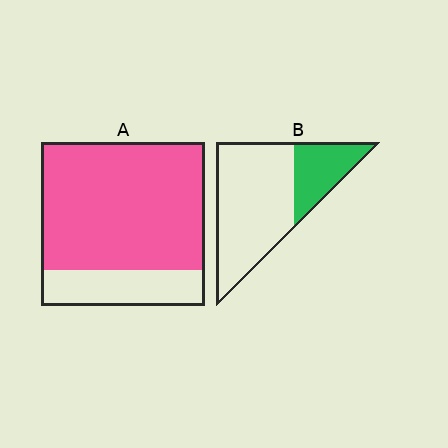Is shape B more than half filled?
No.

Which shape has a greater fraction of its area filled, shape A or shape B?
Shape A.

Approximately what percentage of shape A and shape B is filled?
A is approximately 80% and B is approximately 30%.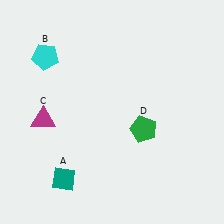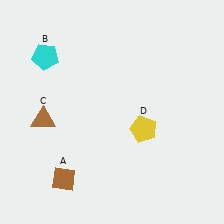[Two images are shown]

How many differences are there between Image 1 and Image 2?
There are 3 differences between the two images.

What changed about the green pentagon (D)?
In Image 1, D is green. In Image 2, it changed to yellow.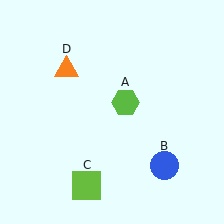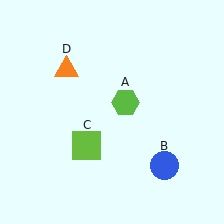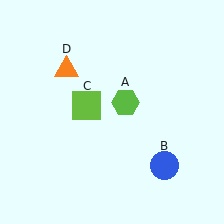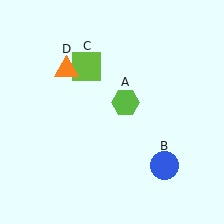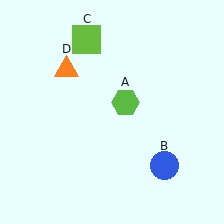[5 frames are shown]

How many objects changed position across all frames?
1 object changed position: lime square (object C).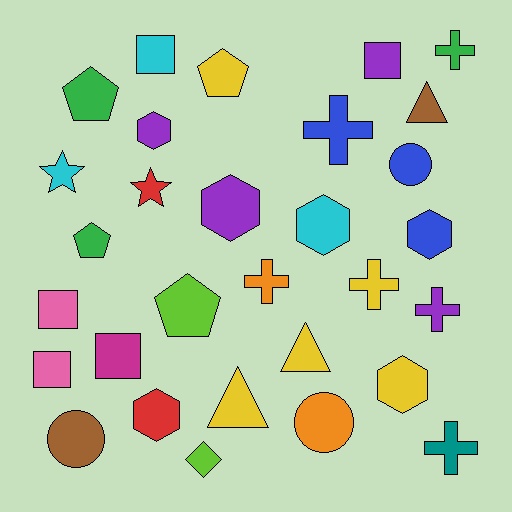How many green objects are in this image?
There are 3 green objects.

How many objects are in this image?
There are 30 objects.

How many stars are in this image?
There are 2 stars.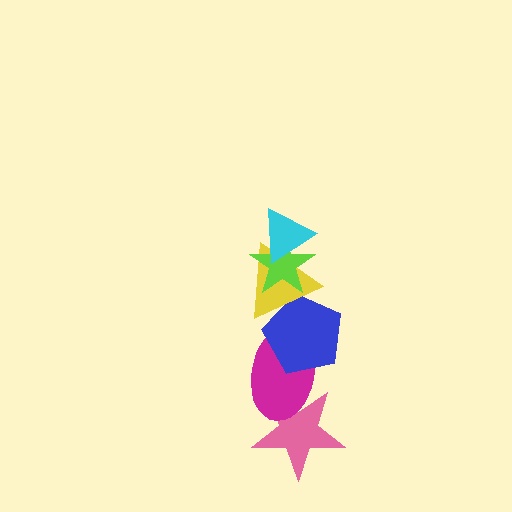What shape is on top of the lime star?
The cyan triangle is on top of the lime star.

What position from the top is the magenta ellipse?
The magenta ellipse is 5th from the top.